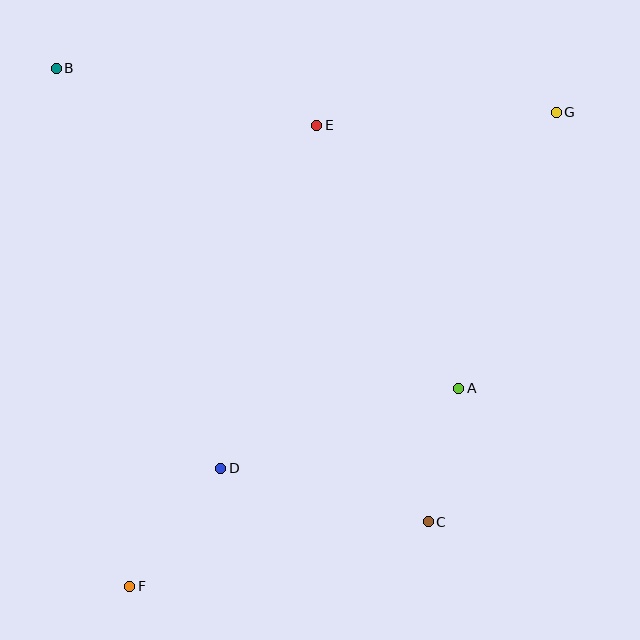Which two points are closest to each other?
Points A and C are closest to each other.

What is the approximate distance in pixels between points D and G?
The distance between D and G is approximately 489 pixels.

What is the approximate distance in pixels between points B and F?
The distance between B and F is approximately 523 pixels.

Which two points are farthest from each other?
Points F and G are farthest from each other.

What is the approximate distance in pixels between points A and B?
The distance between A and B is approximately 514 pixels.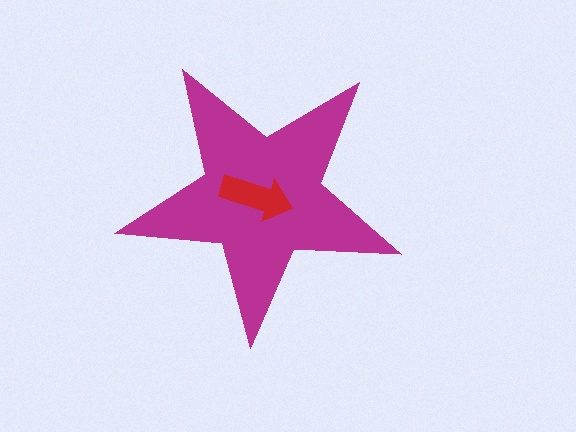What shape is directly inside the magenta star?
The red arrow.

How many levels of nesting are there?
2.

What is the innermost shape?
The red arrow.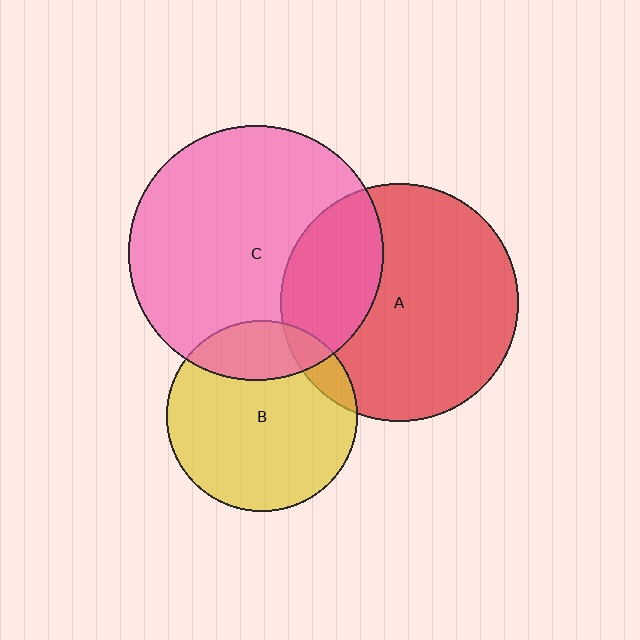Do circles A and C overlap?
Yes.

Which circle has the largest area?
Circle C (pink).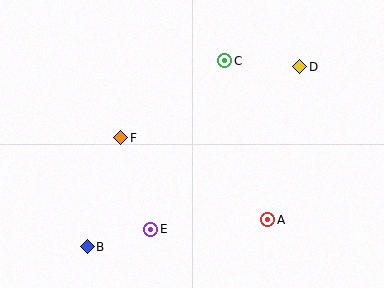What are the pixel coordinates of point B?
Point B is at (87, 247).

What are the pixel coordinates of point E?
Point E is at (151, 229).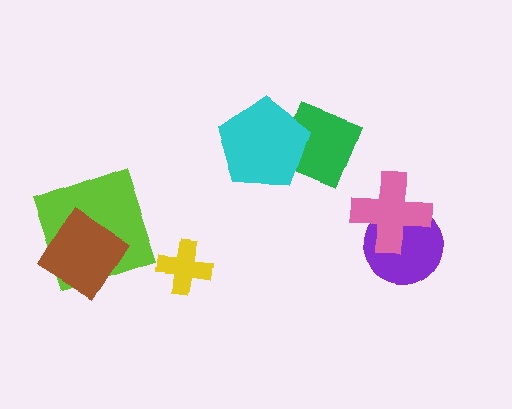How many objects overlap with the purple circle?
1 object overlaps with the purple circle.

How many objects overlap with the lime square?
1 object overlaps with the lime square.